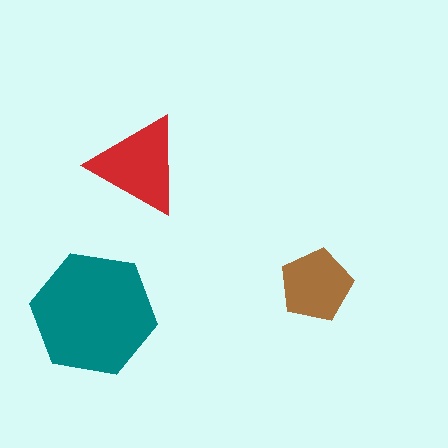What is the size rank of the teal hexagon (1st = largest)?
1st.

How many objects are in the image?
There are 3 objects in the image.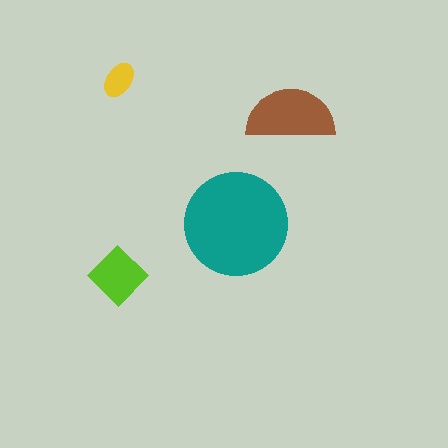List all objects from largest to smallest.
The teal circle, the brown semicircle, the lime diamond, the yellow ellipse.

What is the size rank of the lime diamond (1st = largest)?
3rd.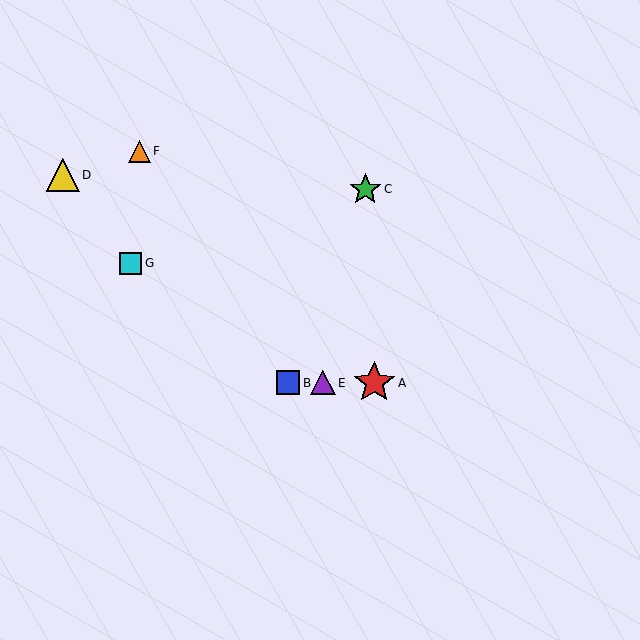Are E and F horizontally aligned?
No, E is at y≈383 and F is at y≈151.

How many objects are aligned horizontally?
3 objects (A, B, E) are aligned horizontally.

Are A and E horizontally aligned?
Yes, both are at y≈383.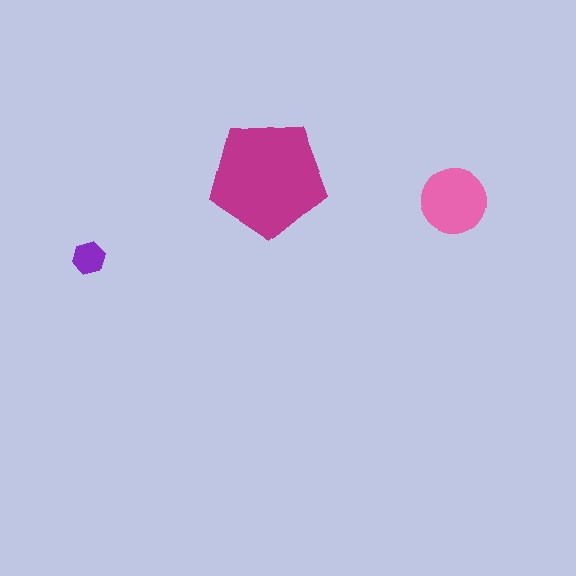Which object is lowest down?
The purple hexagon is bottommost.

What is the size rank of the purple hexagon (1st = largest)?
3rd.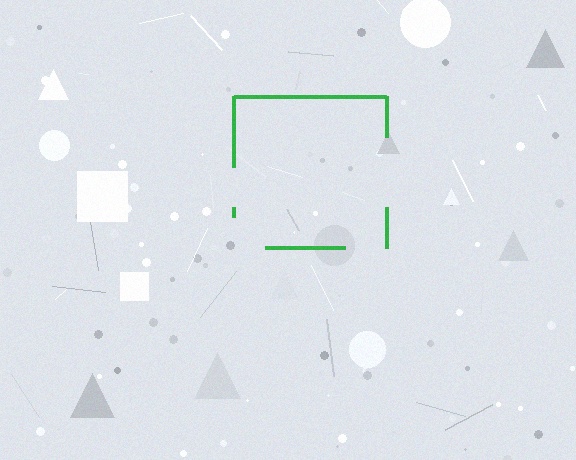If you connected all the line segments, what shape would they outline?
They would outline a square.